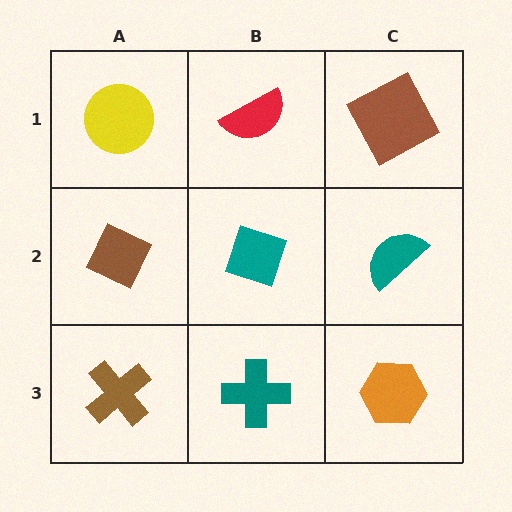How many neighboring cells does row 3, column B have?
3.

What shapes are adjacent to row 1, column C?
A teal semicircle (row 2, column C), a red semicircle (row 1, column B).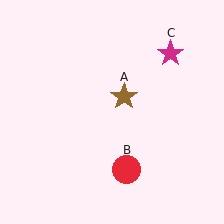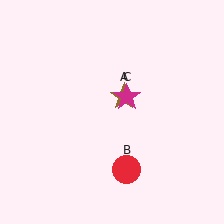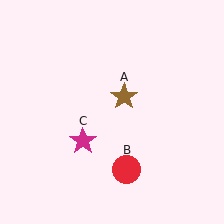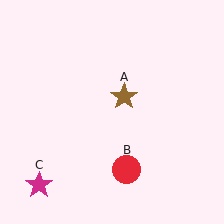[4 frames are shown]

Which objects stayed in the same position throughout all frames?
Brown star (object A) and red circle (object B) remained stationary.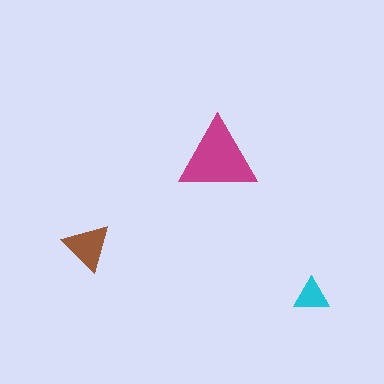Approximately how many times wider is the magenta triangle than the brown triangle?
About 1.5 times wider.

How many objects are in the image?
There are 3 objects in the image.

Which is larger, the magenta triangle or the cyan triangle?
The magenta one.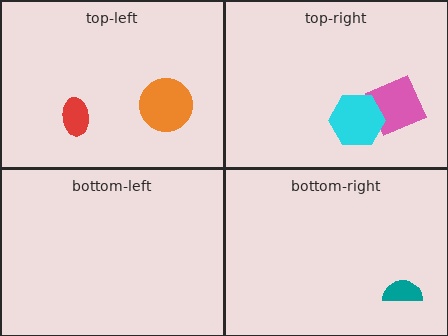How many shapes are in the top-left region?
2.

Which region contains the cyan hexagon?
The top-right region.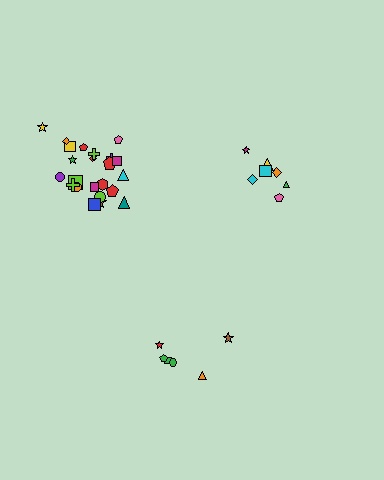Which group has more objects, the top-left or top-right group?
The top-left group.